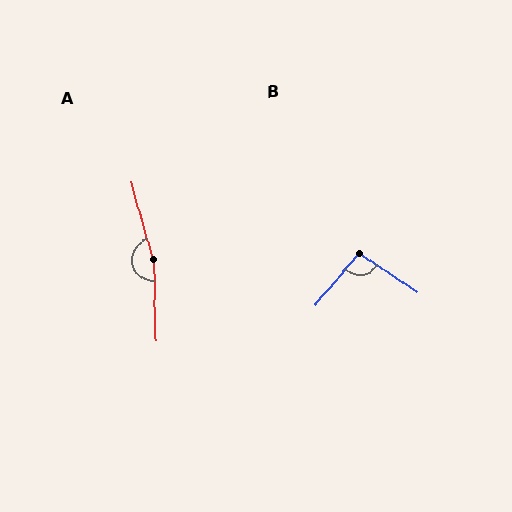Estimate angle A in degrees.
Approximately 166 degrees.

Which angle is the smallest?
B, at approximately 97 degrees.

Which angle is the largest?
A, at approximately 166 degrees.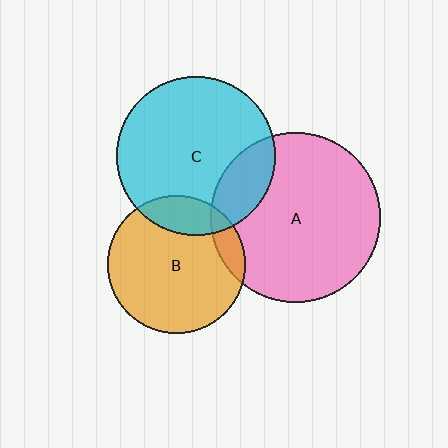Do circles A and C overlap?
Yes.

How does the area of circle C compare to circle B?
Approximately 1.3 times.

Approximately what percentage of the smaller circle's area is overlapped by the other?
Approximately 20%.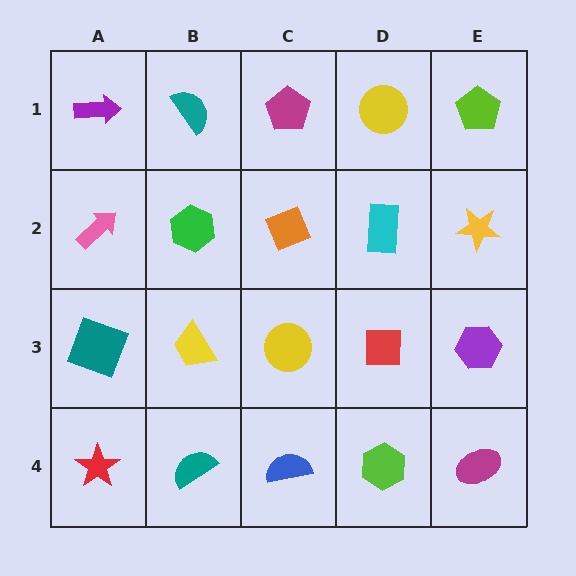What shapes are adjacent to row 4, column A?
A teal square (row 3, column A), a teal semicircle (row 4, column B).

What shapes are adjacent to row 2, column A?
A purple arrow (row 1, column A), a teal square (row 3, column A), a green hexagon (row 2, column B).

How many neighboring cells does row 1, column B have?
3.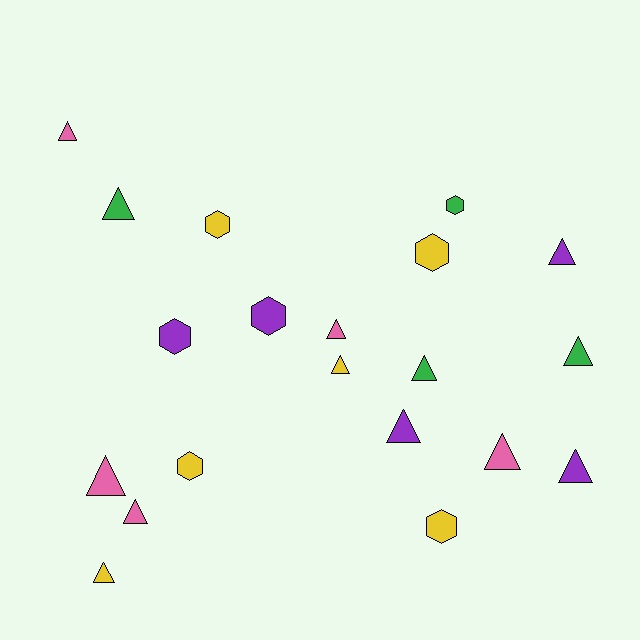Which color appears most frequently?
Yellow, with 6 objects.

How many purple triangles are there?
There are 3 purple triangles.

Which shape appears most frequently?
Triangle, with 13 objects.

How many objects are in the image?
There are 20 objects.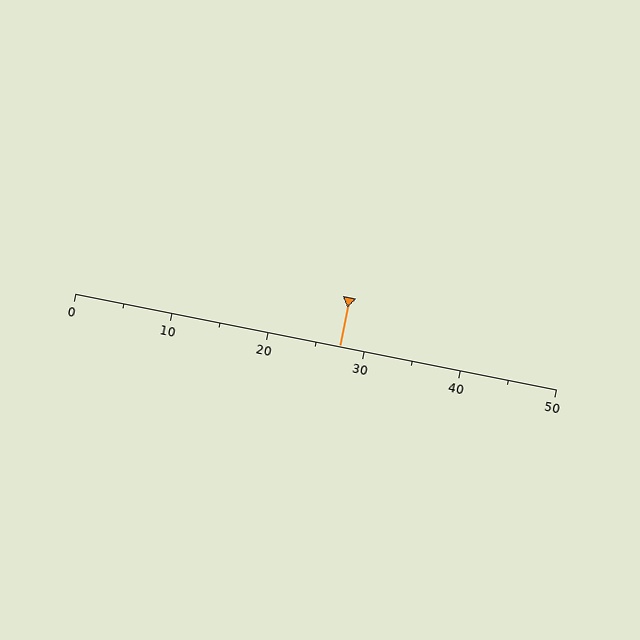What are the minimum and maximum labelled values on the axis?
The axis runs from 0 to 50.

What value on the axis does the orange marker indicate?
The marker indicates approximately 27.5.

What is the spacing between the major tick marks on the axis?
The major ticks are spaced 10 apart.